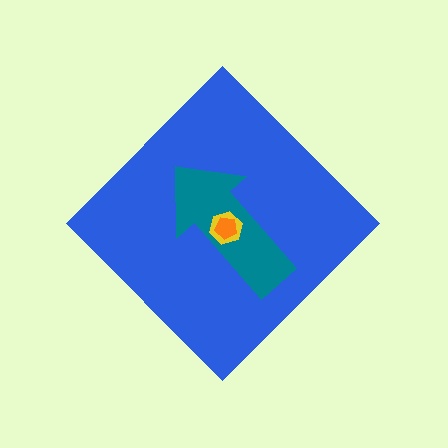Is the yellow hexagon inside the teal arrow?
Yes.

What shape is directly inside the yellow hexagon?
The orange pentagon.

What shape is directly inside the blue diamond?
The teal arrow.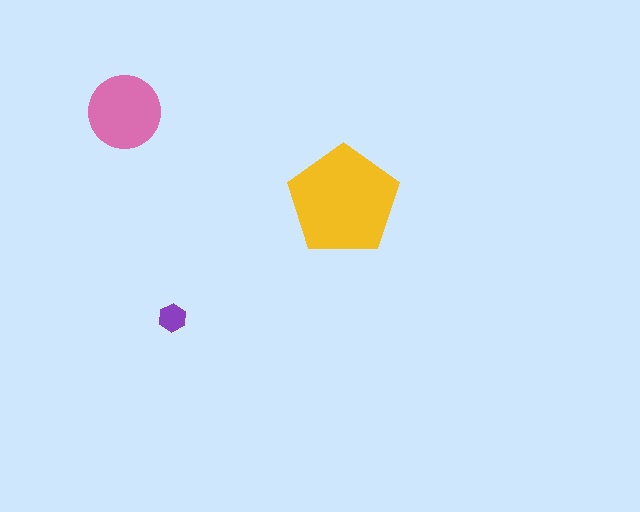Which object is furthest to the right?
The yellow pentagon is rightmost.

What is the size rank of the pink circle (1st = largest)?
2nd.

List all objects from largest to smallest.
The yellow pentagon, the pink circle, the purple hexagon.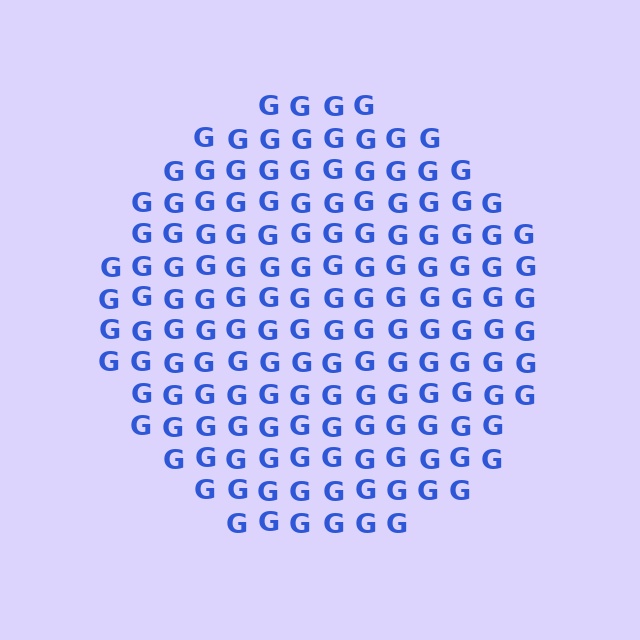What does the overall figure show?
The overall figure shows a circle.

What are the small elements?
The small elements are letter G's.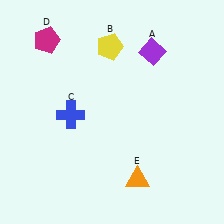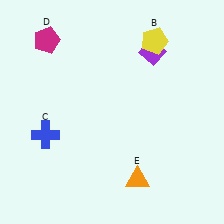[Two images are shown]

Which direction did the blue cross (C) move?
The blue cross (C) moved left.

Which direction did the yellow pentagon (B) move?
The yellow pentagon (B) moved right.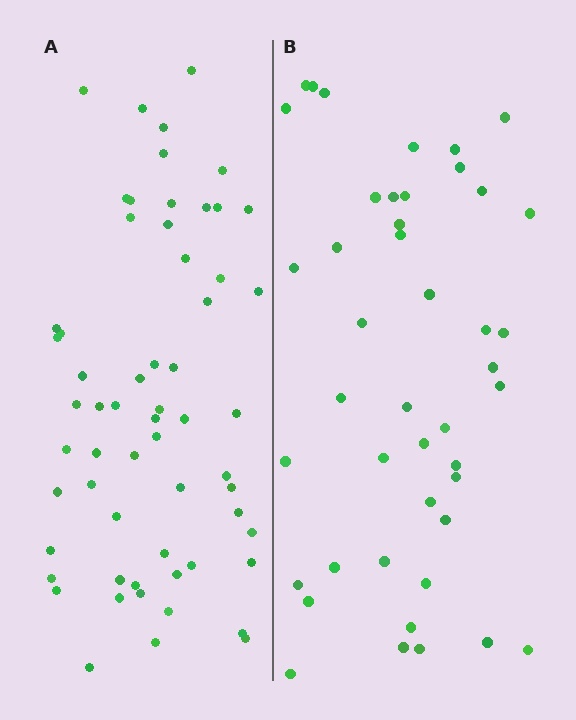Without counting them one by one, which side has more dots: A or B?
Region A (the left region) has more dots.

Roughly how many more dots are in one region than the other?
Region A has approximately 15 more dots than region B.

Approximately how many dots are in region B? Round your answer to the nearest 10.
About 40 dots. (The exact count is 44, which rounds to 40.)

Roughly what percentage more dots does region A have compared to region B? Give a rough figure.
About 35% more.